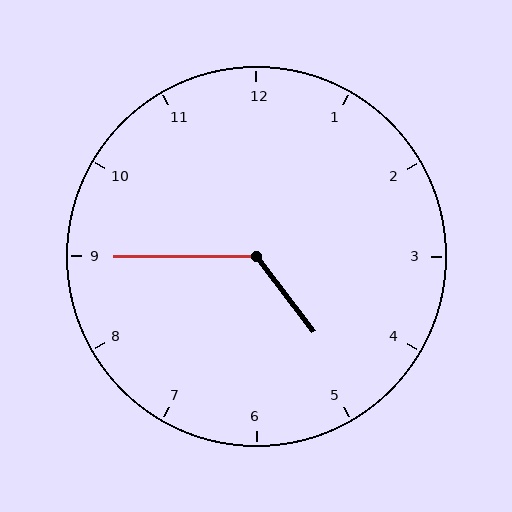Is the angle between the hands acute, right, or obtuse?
It is obtuse.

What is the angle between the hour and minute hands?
Approximately 128 degrees.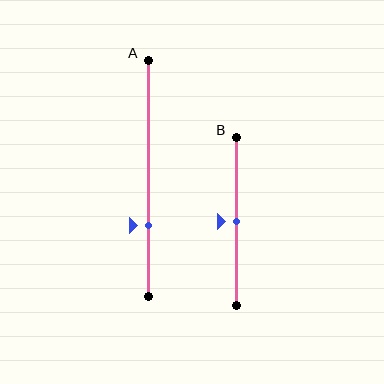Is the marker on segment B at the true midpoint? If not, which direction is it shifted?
Yes, the marker on segment B is at the true midpoint.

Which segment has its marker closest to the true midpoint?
Segment B has its marker closest to the true midpoint.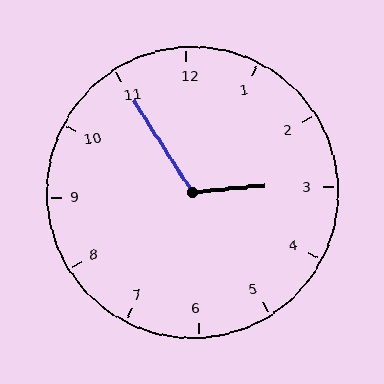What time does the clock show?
2:55.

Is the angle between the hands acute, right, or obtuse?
It is obtuse.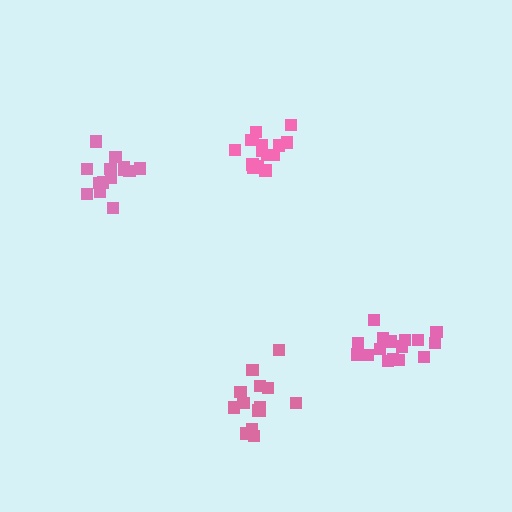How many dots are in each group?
Group 1: 14 dots, Group 2: 14 dots, Group 3: 15 dots, Group 4: 16 dots (59 total).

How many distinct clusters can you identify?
There are 4 distinct clusters.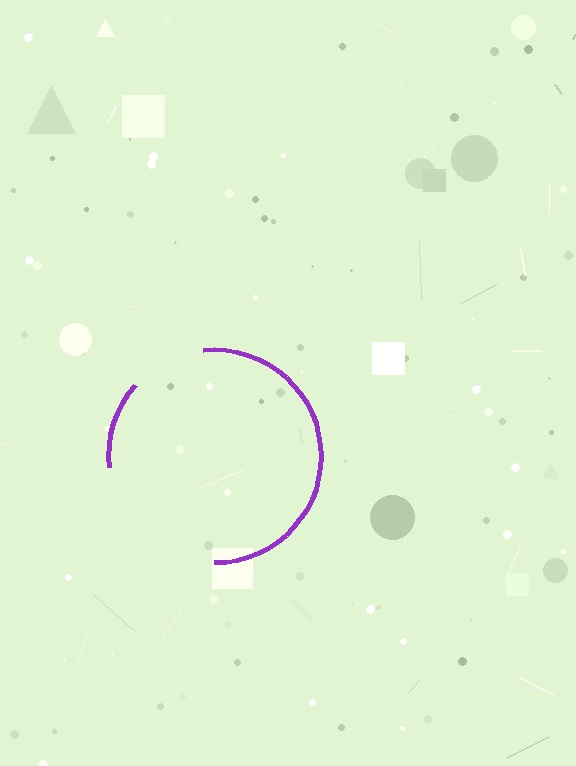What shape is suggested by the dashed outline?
The dashed outline suggests a circle.